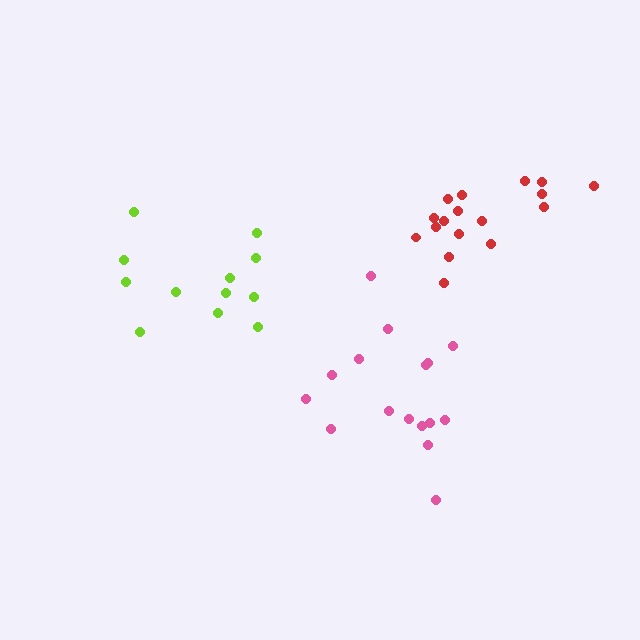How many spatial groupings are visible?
There are 3 spatial groupings.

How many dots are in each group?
Group 1: 16 dots, Group 2: 17 dots, Group 3: 12 dots (45 total).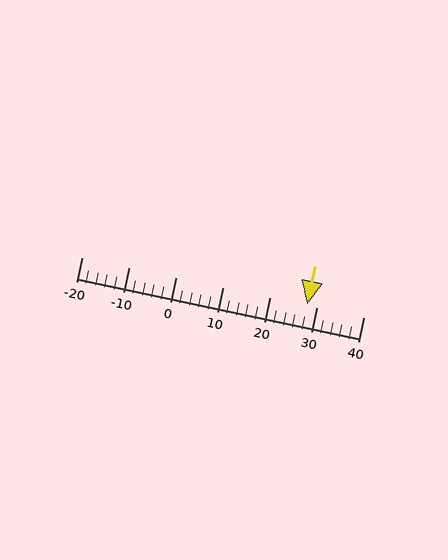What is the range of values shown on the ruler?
The ruler shows values from -20 to 40.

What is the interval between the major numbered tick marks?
The major tick marks are spaced 10 units apart.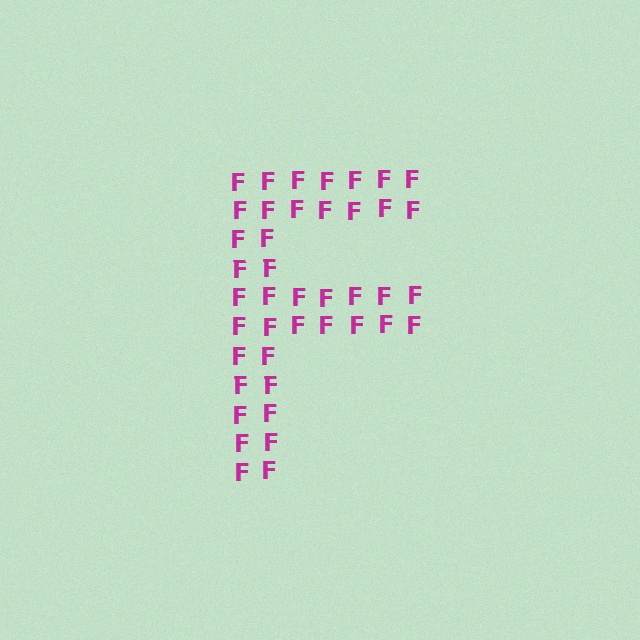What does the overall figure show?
The overall figure shows the letter F.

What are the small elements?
The small elements are letter F's.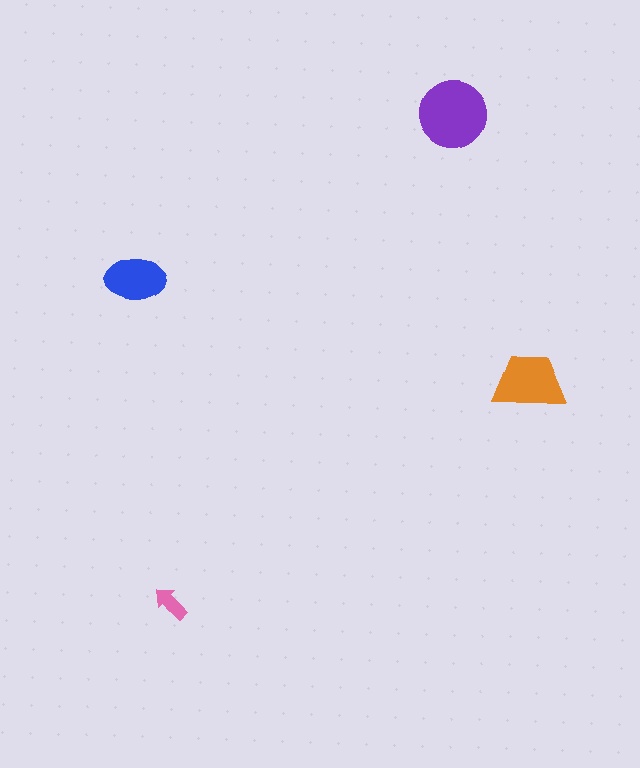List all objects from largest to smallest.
The purple circle, the orange trapezoid, the blue ellipse, the pink arrow.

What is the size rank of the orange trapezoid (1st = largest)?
2nd.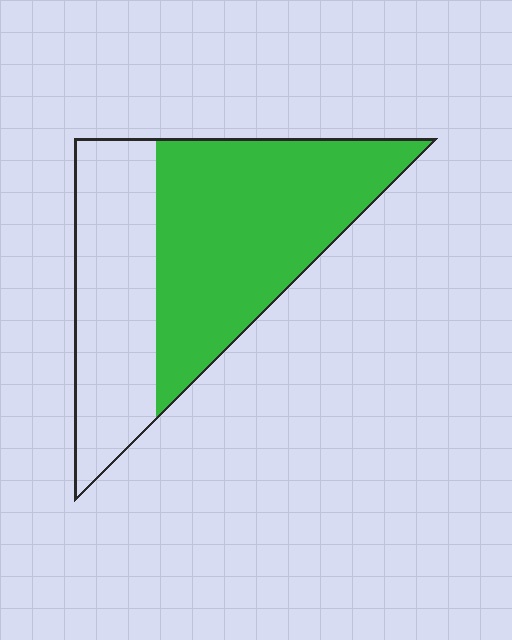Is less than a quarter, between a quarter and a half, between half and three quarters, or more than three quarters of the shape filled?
Between half and three quarters.